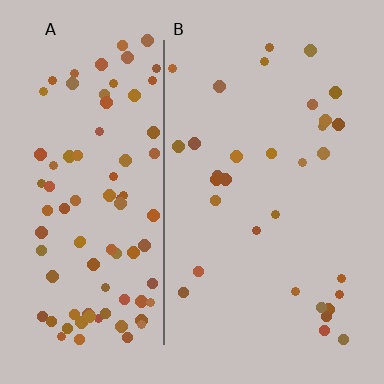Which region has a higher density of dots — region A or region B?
A (the left).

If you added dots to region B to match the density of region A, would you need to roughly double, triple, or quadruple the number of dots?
Approximately triple.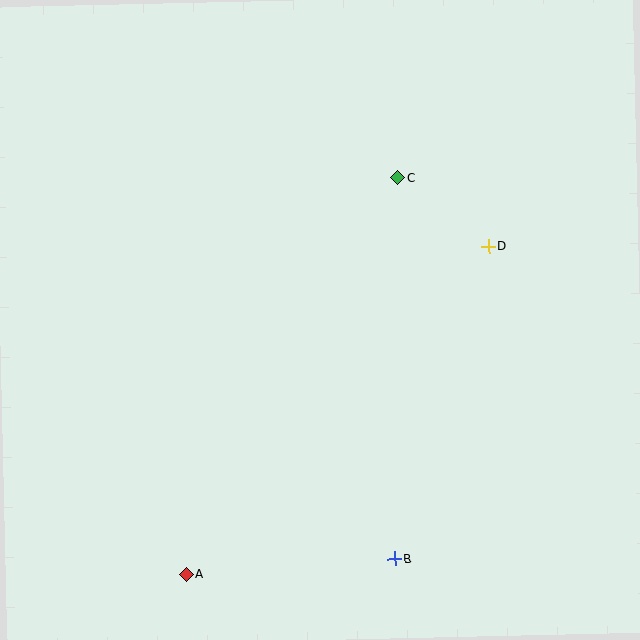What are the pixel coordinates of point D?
Point D is at (489, 247).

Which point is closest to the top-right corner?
Point D is closest to the top-right corner.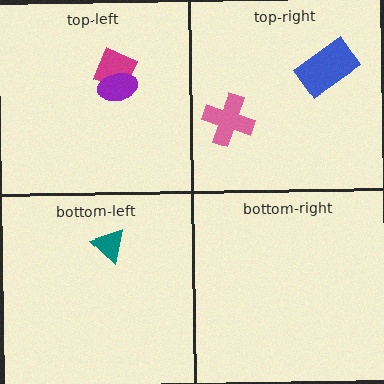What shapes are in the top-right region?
The pink cross, the blue rectangle.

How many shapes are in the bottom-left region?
1.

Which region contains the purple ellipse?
The top-left region.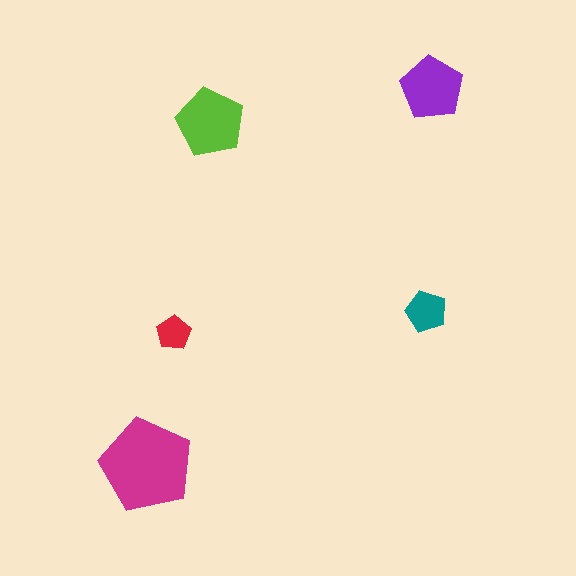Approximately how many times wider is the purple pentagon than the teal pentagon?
About 1.5 times wider.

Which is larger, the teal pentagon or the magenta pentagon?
The magenta one.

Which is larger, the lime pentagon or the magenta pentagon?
The magenta one.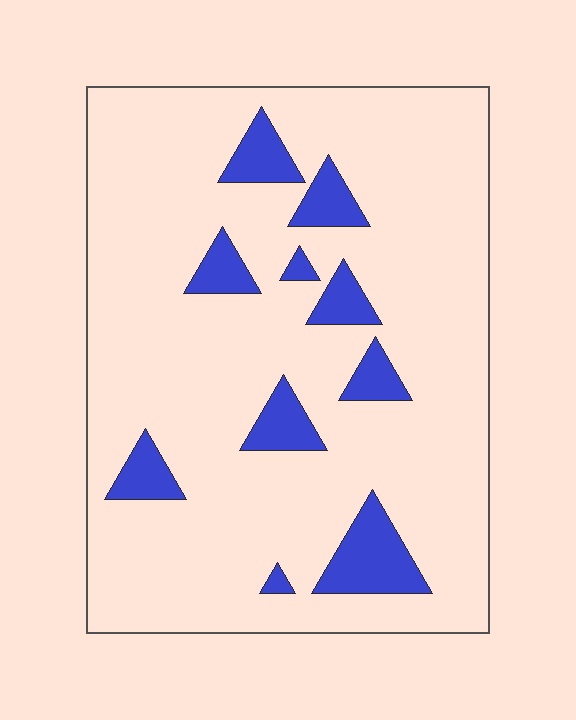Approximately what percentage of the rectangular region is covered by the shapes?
Approximately 15%.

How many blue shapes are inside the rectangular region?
10.